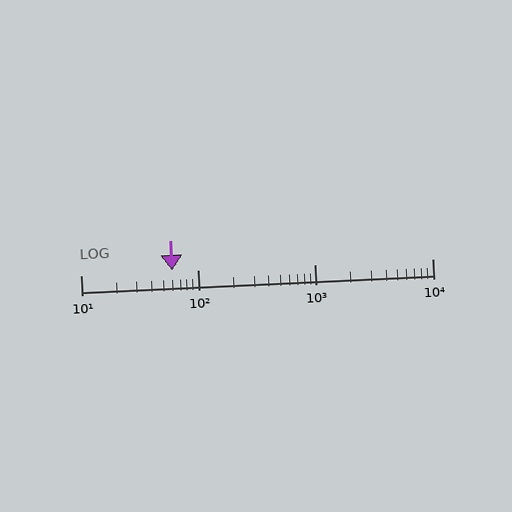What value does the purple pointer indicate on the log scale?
The pointer indicates approximately 60.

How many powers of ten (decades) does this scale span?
The scale spans 3 decades, from 10 to 10000.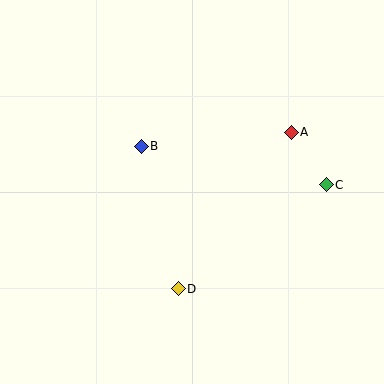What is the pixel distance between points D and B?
The distance between D and B is 147 pixels.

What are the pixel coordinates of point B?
Point B is at (141, 146).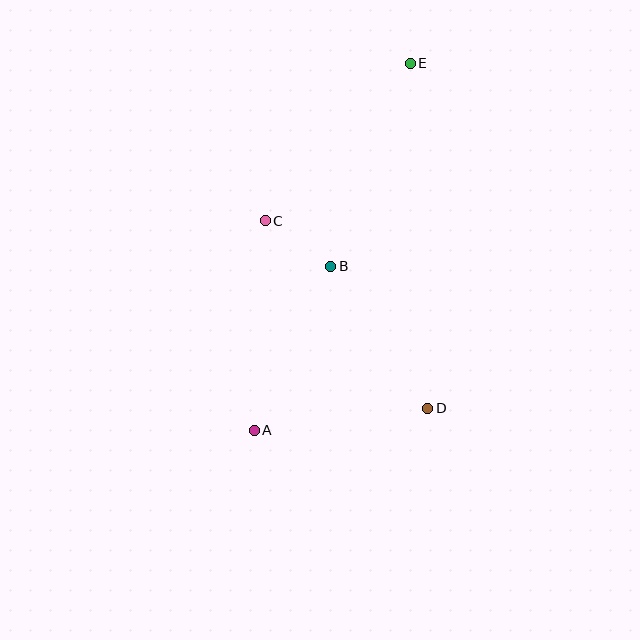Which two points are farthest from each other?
Points A and E are farthest from each other.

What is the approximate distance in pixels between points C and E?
The distance between C and E is approximately 214 pixels.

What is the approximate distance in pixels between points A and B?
The distance between A and B is approximately 181 pixels.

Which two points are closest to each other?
Points B and C are closest to each other.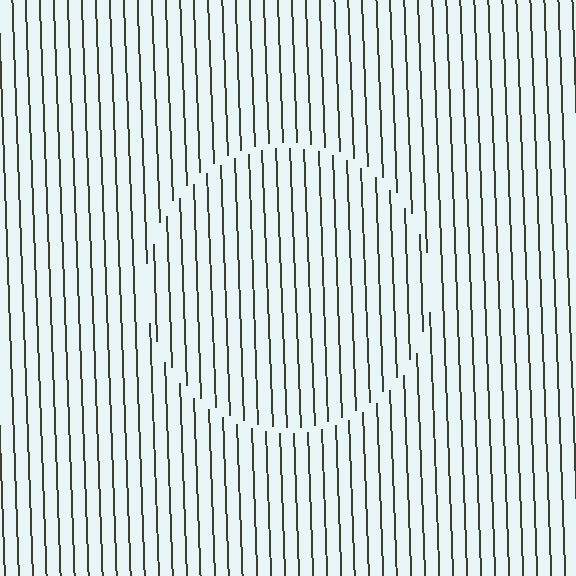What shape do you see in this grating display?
An illusory circle. The interior of the shape contains the same grating, shifted by half a period — the contour is defined by the phase discontinuity where line-ends from the inner and outer gratings abut.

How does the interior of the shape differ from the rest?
The interior of the shape contains the same grating, shifted by half a period — the contour is defined by the phase discontinuity where line-ends from the inner and outer gratings abut.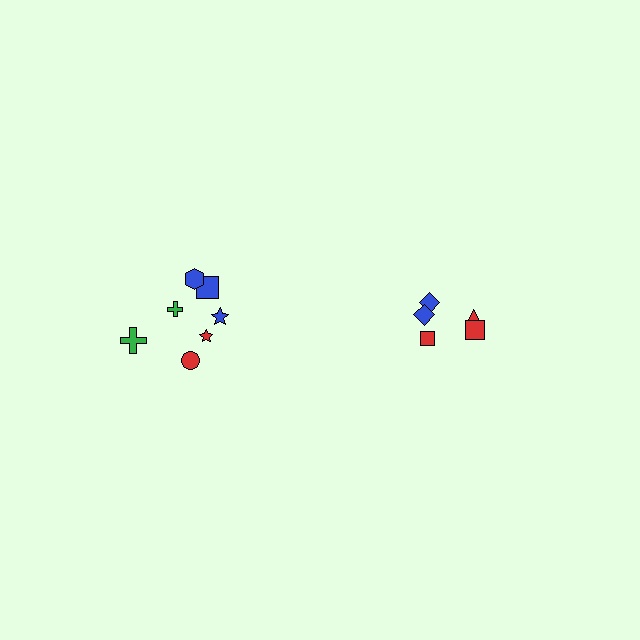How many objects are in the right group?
There are 5 objects.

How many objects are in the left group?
There are 7 objects.